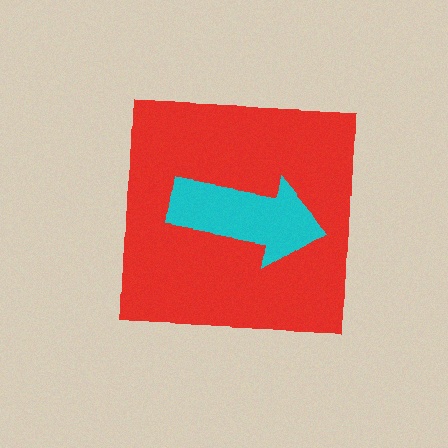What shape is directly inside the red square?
The cyan arrow.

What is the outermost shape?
The red square.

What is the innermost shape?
The cyan arrow.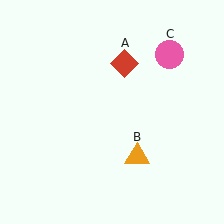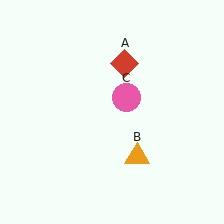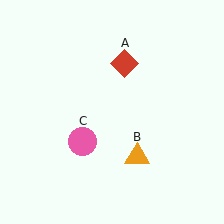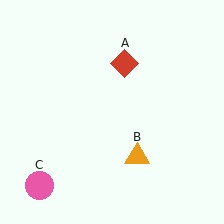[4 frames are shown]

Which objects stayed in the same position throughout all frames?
Red diamond (object A) and orange triangle (object B) remained stationary.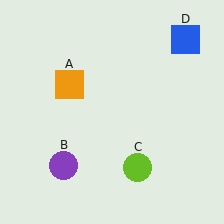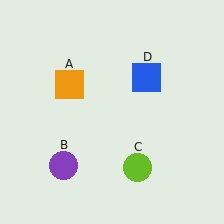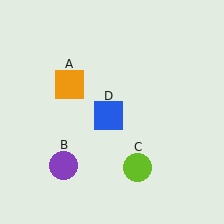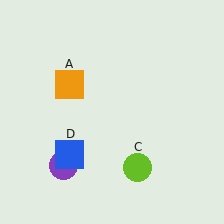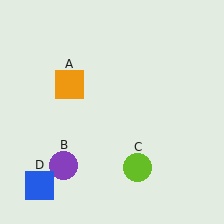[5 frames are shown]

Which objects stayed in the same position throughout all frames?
Orange square (object A) and purple circle (object B) and lime circle (object C) remained stationary.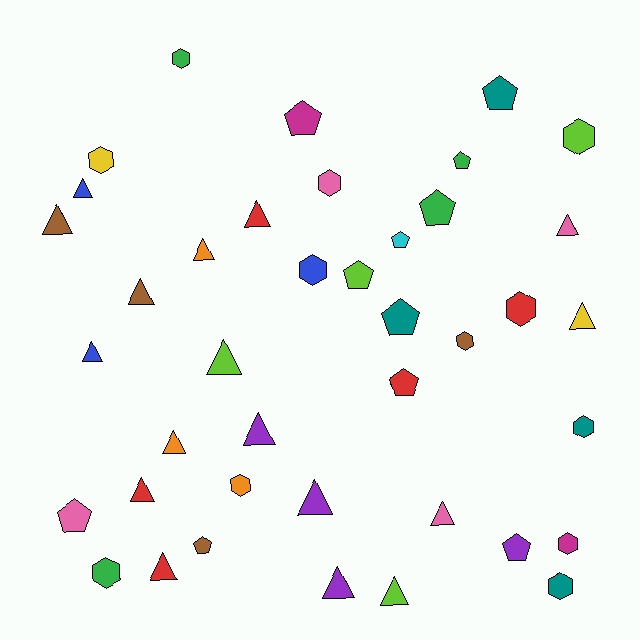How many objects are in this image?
There are 40 objects.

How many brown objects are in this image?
There are 4 brown objects.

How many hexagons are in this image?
There are 12 hexagons.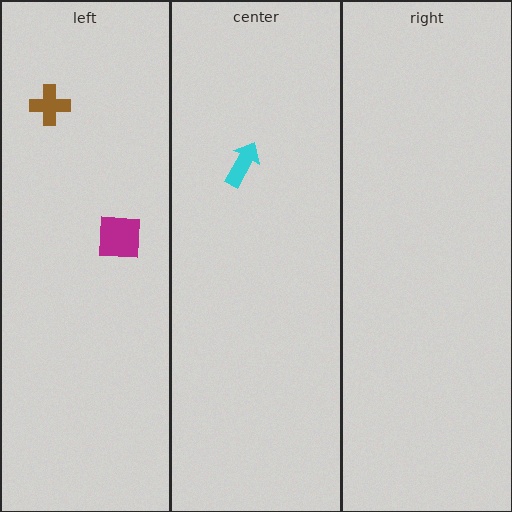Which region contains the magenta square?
The left region.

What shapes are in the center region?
The cyan arrow.